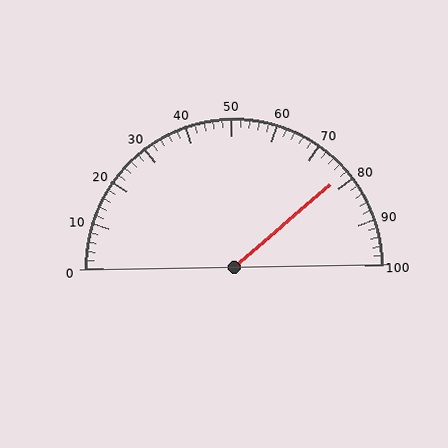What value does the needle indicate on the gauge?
The needle indicates approximately 78.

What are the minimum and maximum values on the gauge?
The gauge ranges from 0 to 100.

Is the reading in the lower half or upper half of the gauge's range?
The reading is in the upper half of the range (0 to 100).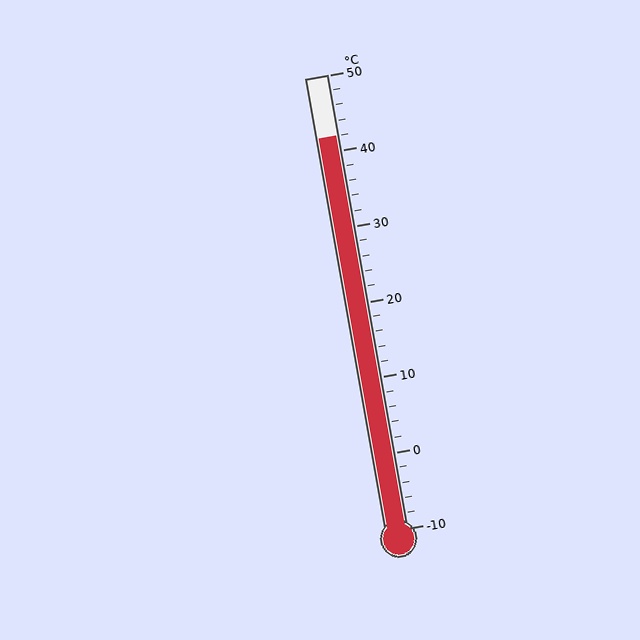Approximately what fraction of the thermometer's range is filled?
The thermometer is filled to approximately 85% of its range.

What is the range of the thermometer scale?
The thermometer scale ranges from -10°C to 50°C.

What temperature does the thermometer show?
The thermometer shows approximately 42°C.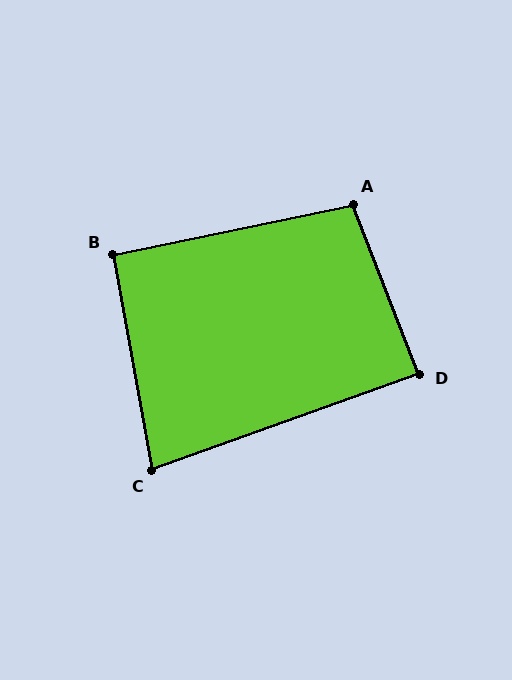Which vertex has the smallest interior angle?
C, at approximately 80 degrees.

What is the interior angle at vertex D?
Approximately 89 degrees (approximately right).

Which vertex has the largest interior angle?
A, at approximately 100 degrees.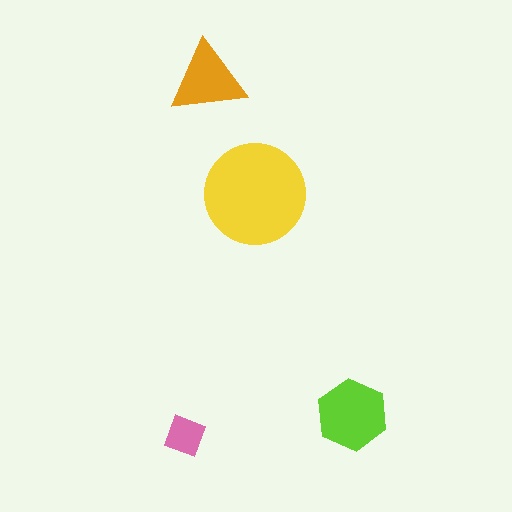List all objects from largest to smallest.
The yellow circle, the lime hexagon, the orange triangle, the pink diamond.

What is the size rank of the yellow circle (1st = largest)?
1st.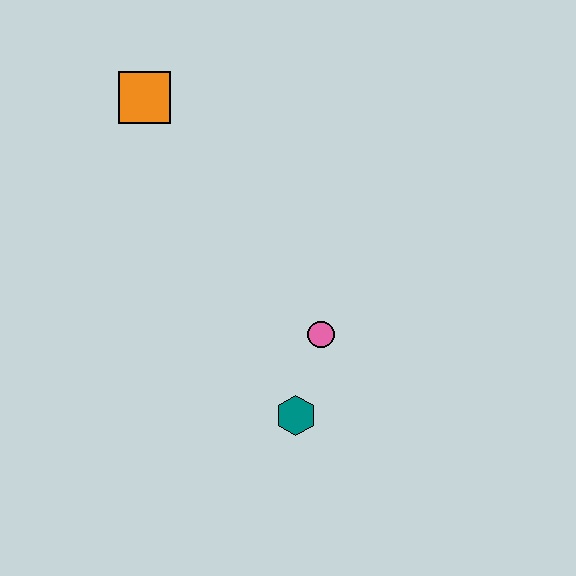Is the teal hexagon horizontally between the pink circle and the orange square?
Yes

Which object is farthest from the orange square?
The teal hexagon is farthest from the orange square.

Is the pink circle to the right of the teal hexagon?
Yes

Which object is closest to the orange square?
The pink circle is closest to the orange square.